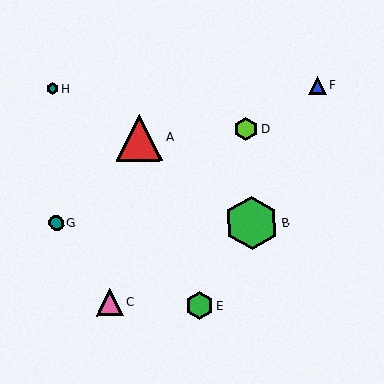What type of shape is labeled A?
Shape A is a red triangle.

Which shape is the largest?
The green hexagon (labeled B) is the largest.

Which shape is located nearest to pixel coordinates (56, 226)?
The teal circle (labeled G) at (56, 224) is nearest to that location.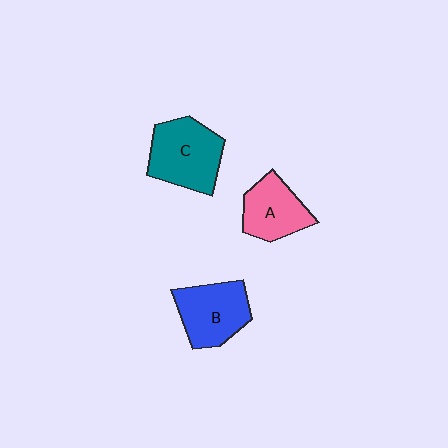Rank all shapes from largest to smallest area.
From largest to smallest: C (teal), B (blue), A (pink).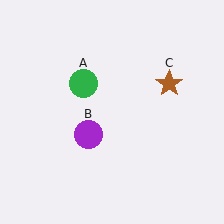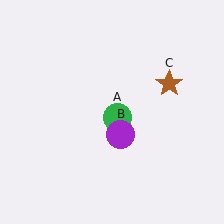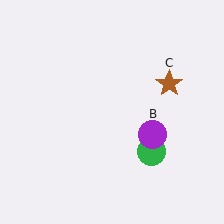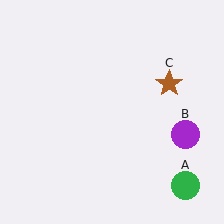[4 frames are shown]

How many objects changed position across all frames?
2 objects changed position: green circle (object A), purple circle (object B).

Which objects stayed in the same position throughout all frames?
Brown star (object C) remained stationary.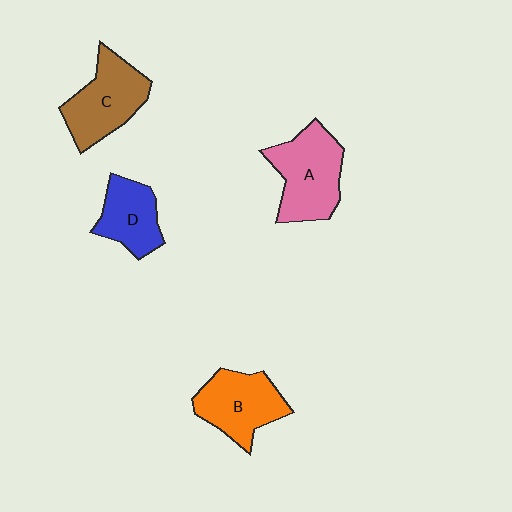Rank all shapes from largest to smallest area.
From largest to smallest: A (pink), C (brown), B (orange), D (blue).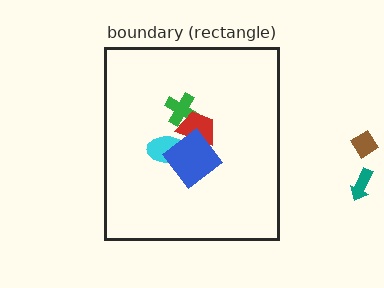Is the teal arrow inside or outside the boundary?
Outside.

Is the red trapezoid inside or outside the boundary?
Inside.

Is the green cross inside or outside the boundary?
Inside.